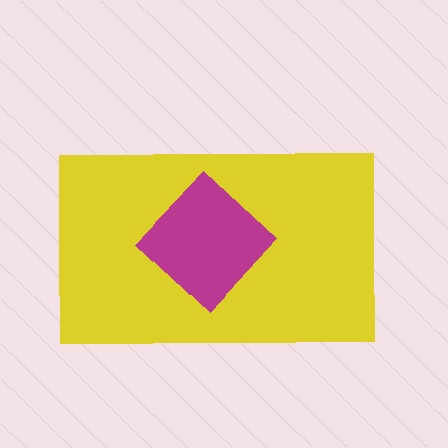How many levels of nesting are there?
2.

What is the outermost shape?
The yellow rectangle.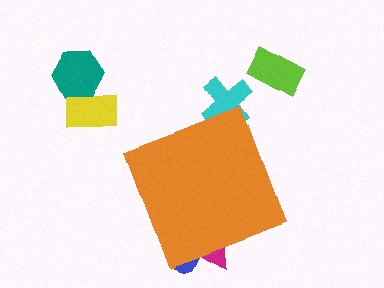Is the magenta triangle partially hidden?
Yes, the magenta triangle is partially hidden behind the orange diamond.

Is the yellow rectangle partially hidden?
No, the yellow rectangle is fully visible.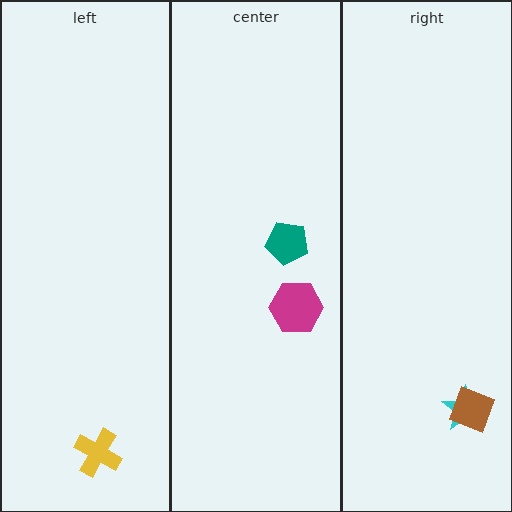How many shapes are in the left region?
1.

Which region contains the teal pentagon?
The center region.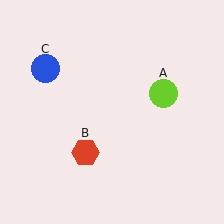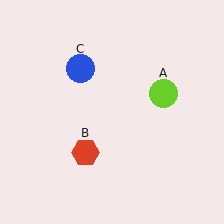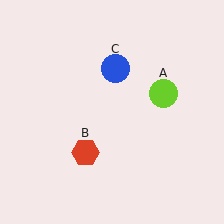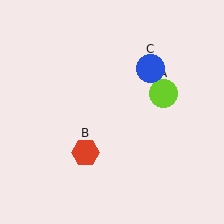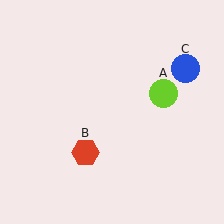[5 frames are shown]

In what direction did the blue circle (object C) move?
The blue circle (object C) moved right.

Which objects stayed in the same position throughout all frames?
Lime circle (object A) and red hexagon (object B) remained stationary.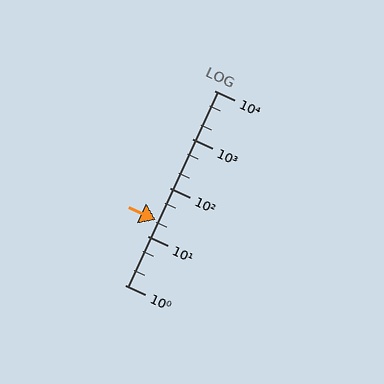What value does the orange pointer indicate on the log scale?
The pointer indicates approximately 22.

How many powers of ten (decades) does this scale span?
The scale spans 4 decades, from 1 to 10000.